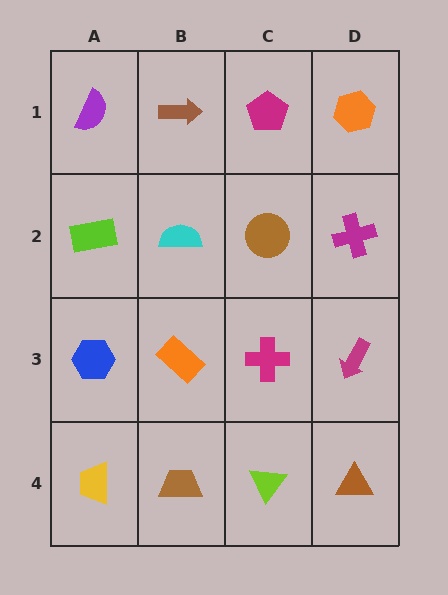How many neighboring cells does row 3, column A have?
3.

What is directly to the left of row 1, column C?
A brown arrow.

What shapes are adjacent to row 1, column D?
A magenta cross (row 2, column D), a magenta pentagon (row 1, column C).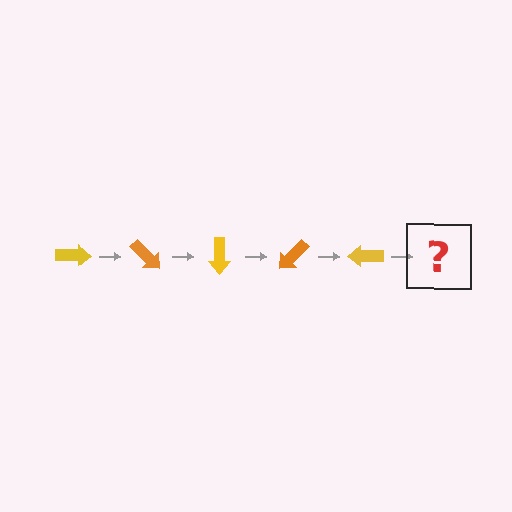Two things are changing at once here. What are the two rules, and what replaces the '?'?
The two rules are that it rotates 45 degrees each step and the color cycles through yellow and orange. The '?' should be an orange arrow, rotated 225 degrees from the start.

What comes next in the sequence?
The next element should be an orange arrow, rotated 225 degrees from the start.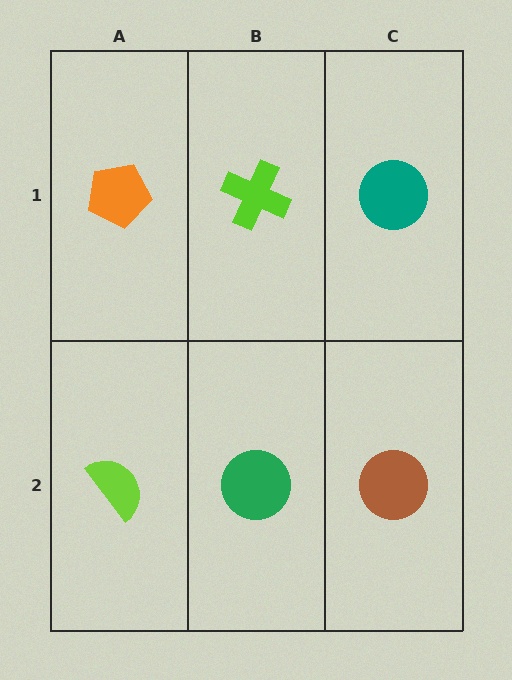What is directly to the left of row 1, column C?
A lime cross.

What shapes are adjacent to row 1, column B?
A green circle (row 2, column B), an orange pentagon (row 1, column A), a teal circle (row 1, column C).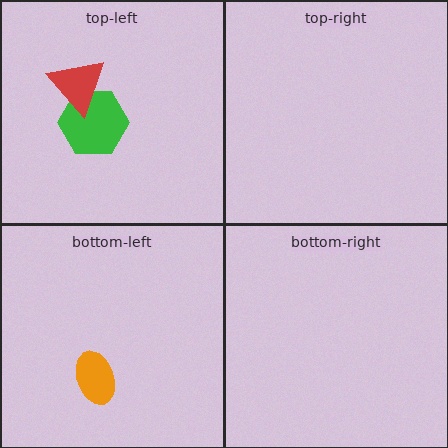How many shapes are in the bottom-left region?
1.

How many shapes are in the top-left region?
2.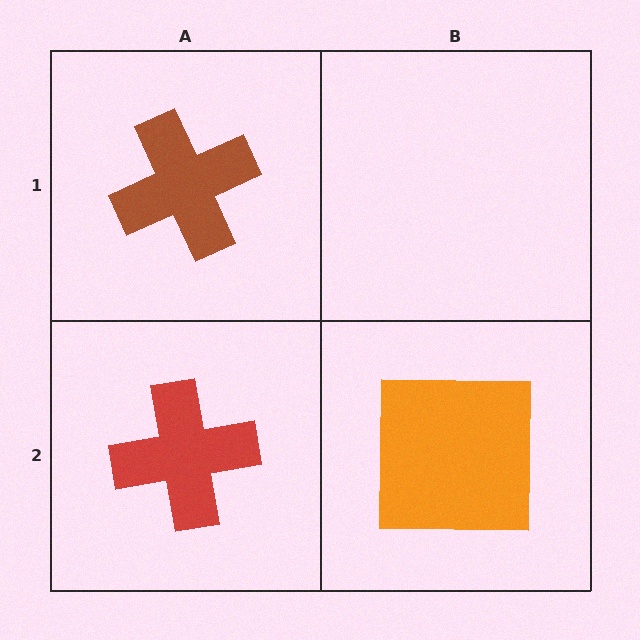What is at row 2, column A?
A red cross.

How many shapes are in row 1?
1 shape.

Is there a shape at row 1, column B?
No, that cell is empty.